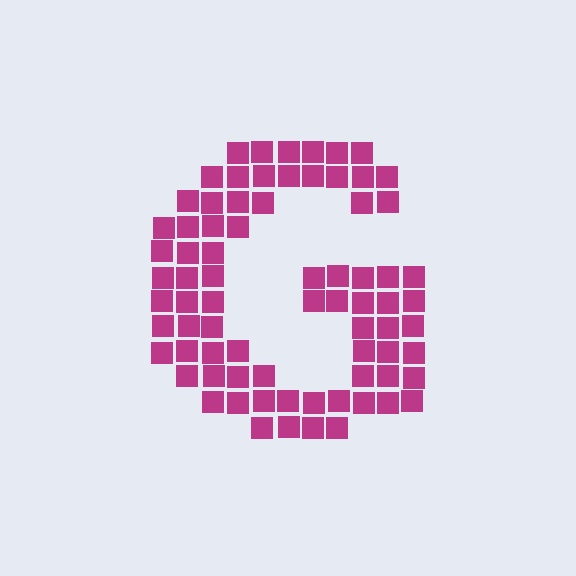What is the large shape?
The large shape is the letter G.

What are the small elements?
The small elements are squares.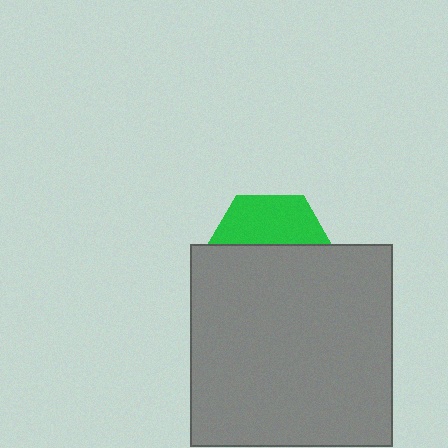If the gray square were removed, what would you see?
You would see the complete green hexagon.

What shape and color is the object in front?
The object in front is a gray square.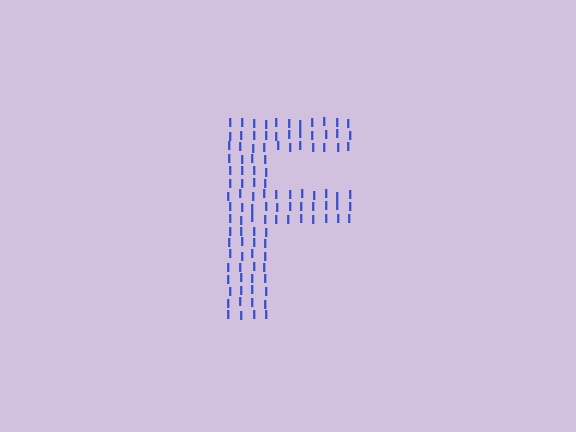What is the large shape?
The large shape is the letter F.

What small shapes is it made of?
It is made of small letter I's.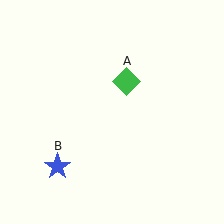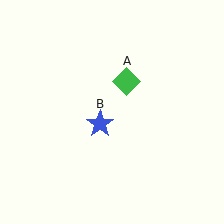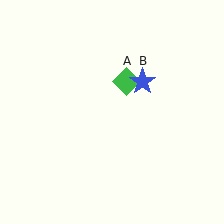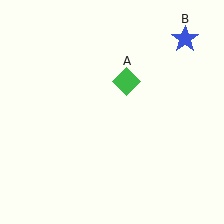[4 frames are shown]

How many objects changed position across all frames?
1 object changed position: blue star (object B).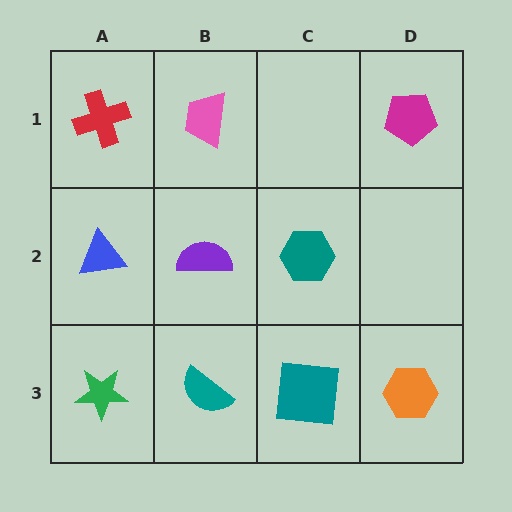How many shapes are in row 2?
3 shapes.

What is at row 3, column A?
A green star.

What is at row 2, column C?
A teal hexagon.